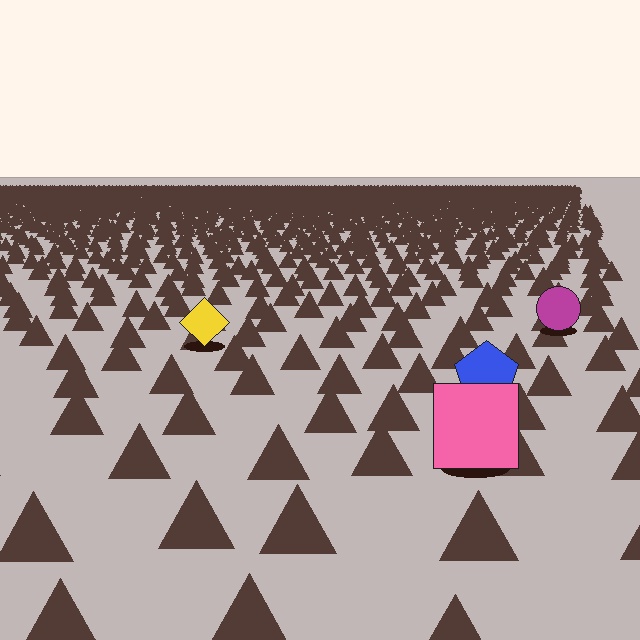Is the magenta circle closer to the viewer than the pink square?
No. The pink square is closer — you can tell from the texture gradient: the ground texture is coarser near it.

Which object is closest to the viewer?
The pink square is closest. The texture marks near it are larger and more spread out.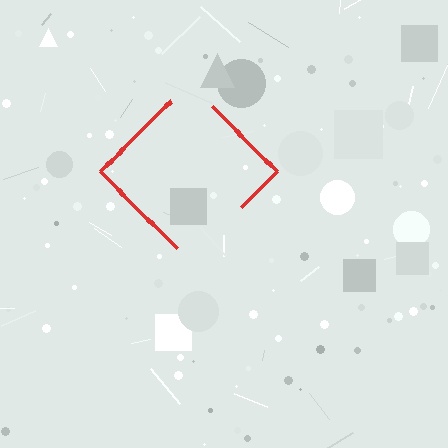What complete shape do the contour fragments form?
The contour fragments form a diamond.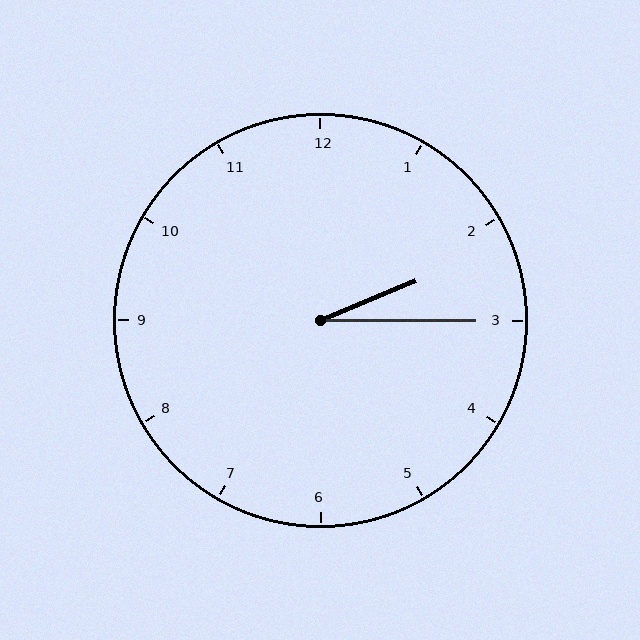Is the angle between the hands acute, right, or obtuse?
It is acute.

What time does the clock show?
2:15.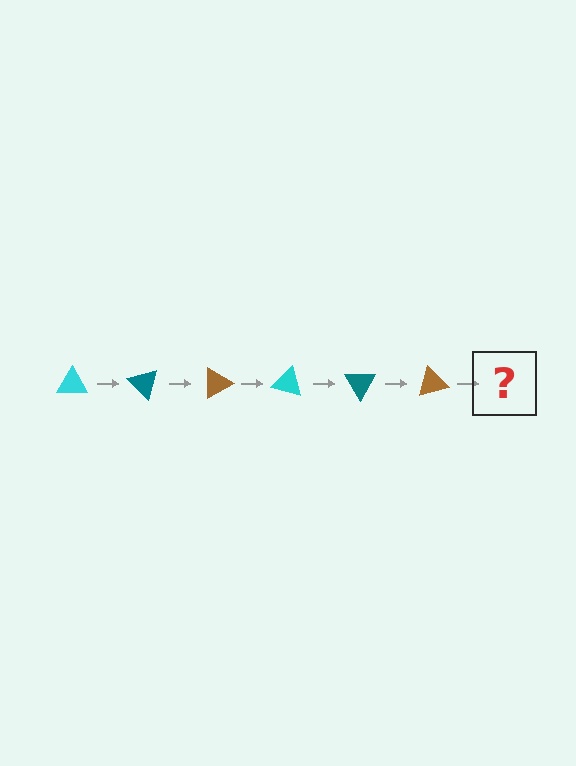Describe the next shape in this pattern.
It should be a cyan triangle, rotated 270 degrees from the start.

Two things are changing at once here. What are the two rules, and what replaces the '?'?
The two rules are that it rotates 45 degrees each step and the color cycles through cyan, teal, and brown. The '?' should be a cyan triangle, rotated 270 degrees from the start.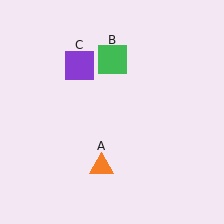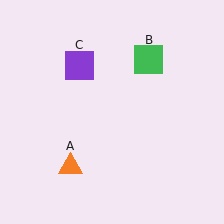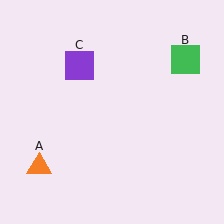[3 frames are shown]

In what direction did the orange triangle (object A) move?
The orange triangle (object A) moved left.